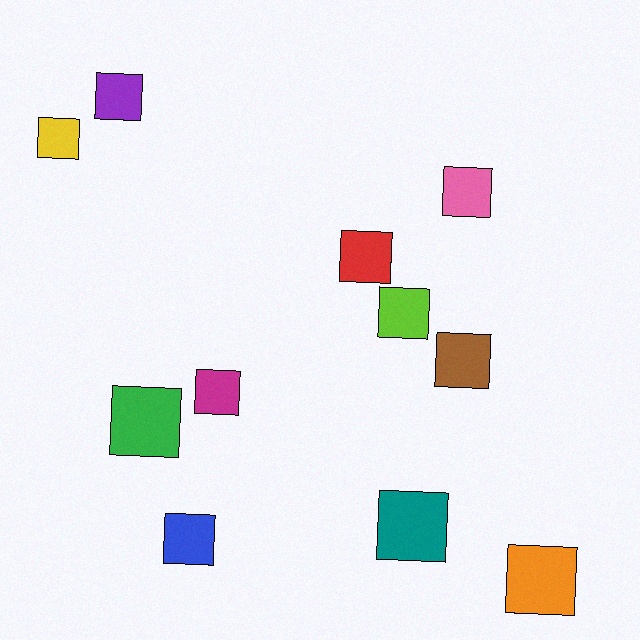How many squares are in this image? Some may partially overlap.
There are 11 squares.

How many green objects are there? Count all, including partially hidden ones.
There is 1 green object.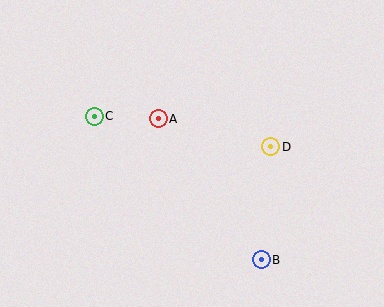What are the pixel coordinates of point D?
Point D is at (271, 147).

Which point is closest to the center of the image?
Point A at (158, 119) is closest to the center.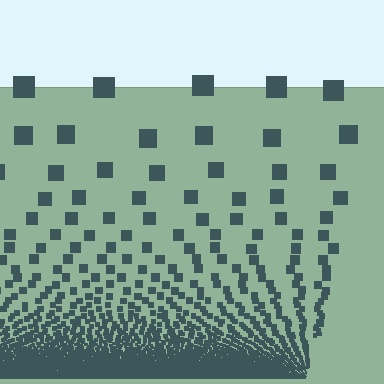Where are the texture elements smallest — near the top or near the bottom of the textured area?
Near the bottom.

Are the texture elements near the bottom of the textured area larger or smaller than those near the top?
Smaller. The gradient is inverted — elements near the bottom are smaller and denser.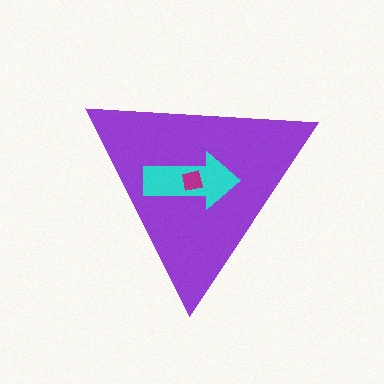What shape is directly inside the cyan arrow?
The magenta square.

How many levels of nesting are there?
3.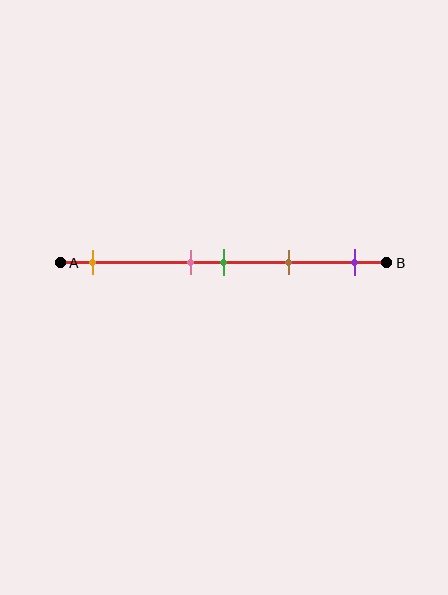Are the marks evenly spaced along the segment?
No, the marks are not evenly spaced.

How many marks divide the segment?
There are 5 marks dividing the segment.